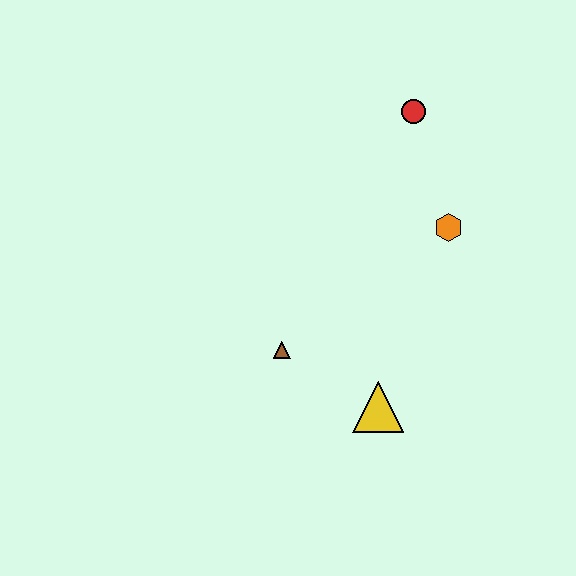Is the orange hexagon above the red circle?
No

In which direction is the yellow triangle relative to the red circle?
The yellow triangle is below the red circle.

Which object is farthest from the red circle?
The yellow triangle is farthest from the red circle.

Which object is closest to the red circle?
The orange hexagon is closest to the red circle.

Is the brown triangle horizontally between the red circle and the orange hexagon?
No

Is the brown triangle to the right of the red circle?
No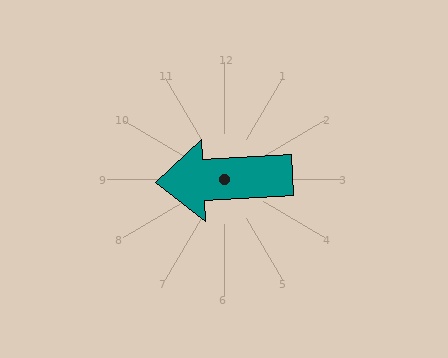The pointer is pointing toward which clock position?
Roughly 9 o'clock.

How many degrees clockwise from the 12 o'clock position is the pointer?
Approximately 267 degrees.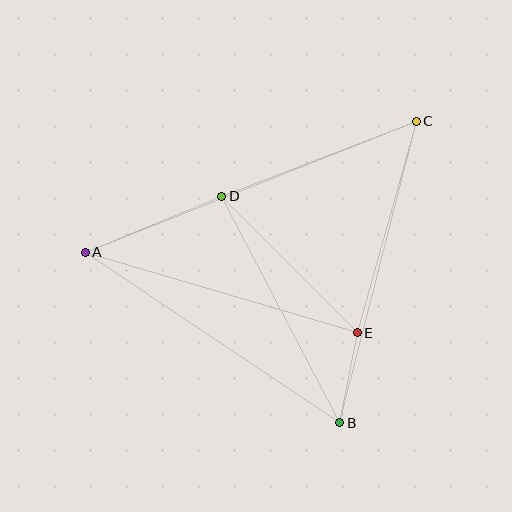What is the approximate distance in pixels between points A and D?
The distance between A and D is approximately 148 pixels.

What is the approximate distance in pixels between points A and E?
The distance between A and E is approximately 284 pixels.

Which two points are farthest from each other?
Points A and C are farthest from each other.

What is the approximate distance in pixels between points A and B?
The distance between A and B is approximately 306 pixels.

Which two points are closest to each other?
Points B and E are closest to each other.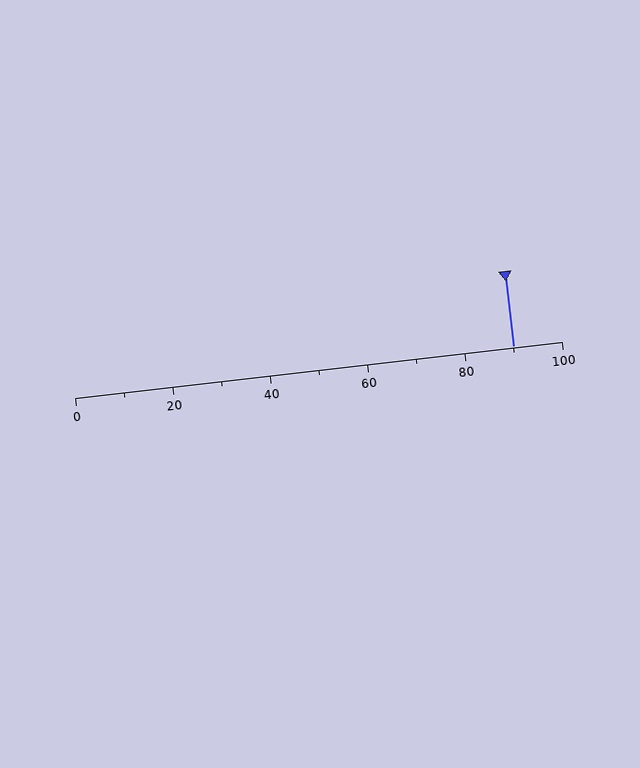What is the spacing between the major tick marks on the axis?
The major ticks are spaced 20 apart.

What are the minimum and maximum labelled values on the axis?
The axis runs from 0 to 100.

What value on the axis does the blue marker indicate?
The marker indicates approximately 90.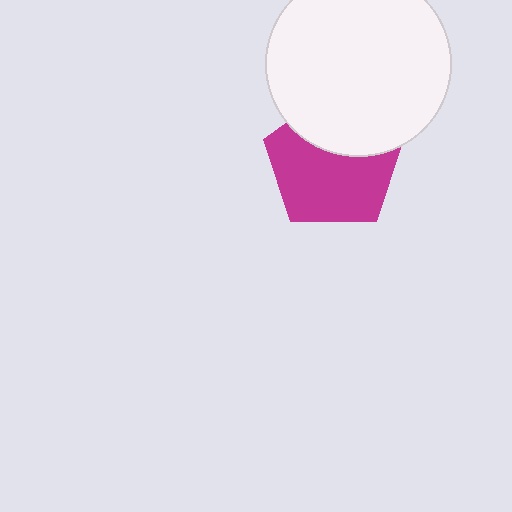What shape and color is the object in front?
The object in front is a white circle.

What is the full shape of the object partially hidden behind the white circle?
The partially hidden object is a magenta pentagon.